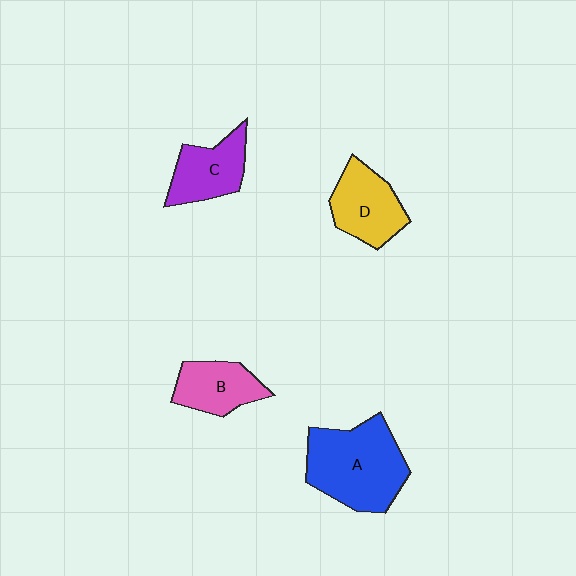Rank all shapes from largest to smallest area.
From largest to smallest: A (blue), D (yellow), C (purple), B (pink).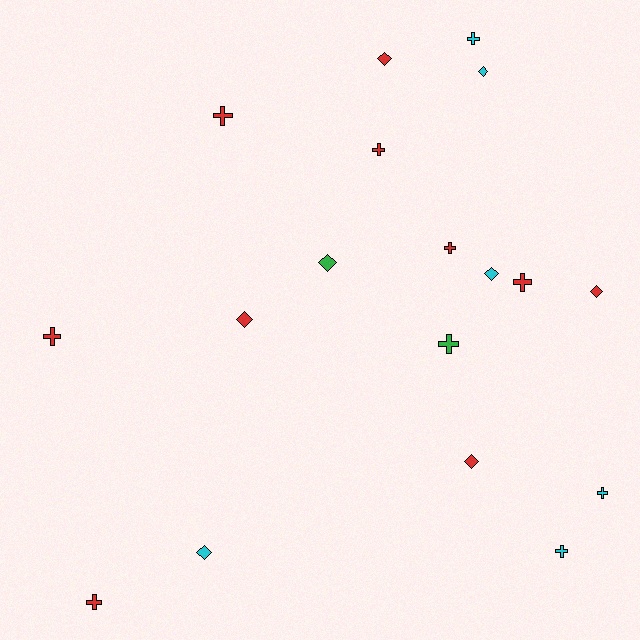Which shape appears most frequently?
Cross, with 10 objects.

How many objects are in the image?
There are 18 objects.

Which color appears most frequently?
Red, with 10 objects.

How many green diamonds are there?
There is 1 green diamond.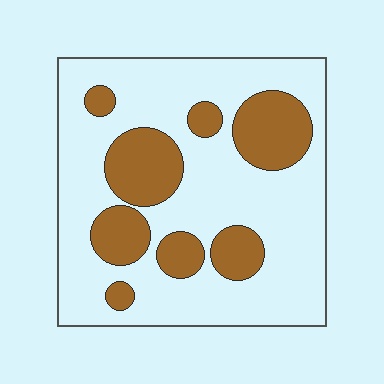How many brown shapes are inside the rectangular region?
8.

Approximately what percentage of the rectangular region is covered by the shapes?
Approximately 25%.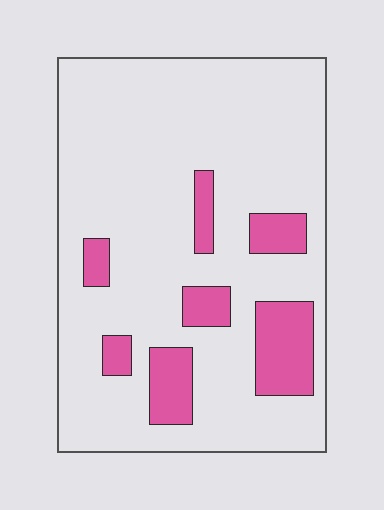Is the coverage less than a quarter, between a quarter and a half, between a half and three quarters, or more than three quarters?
Less than a quarter.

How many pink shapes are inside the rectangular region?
7.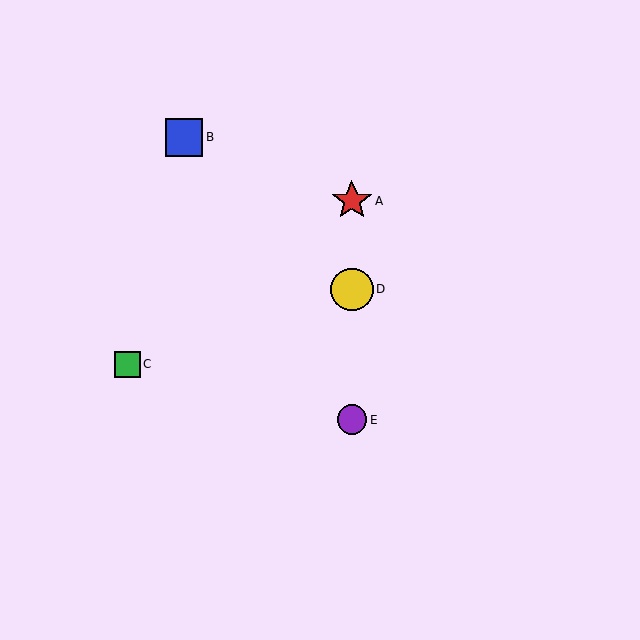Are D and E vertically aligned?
Yes, both are at x≈352.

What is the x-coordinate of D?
Object D is at x≈352.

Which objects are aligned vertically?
Objects A, D, E are aligned vertically.